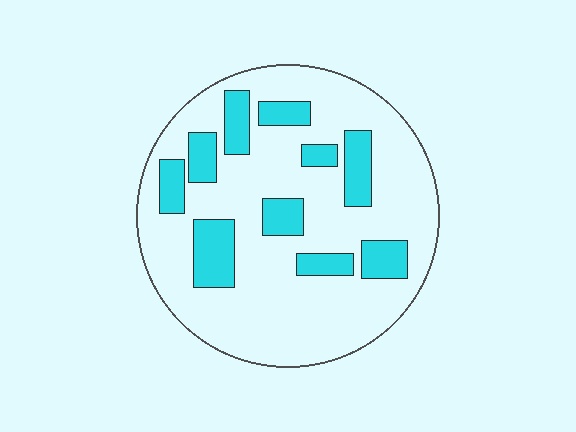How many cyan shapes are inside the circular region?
10.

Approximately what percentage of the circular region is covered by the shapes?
Approximately 25%.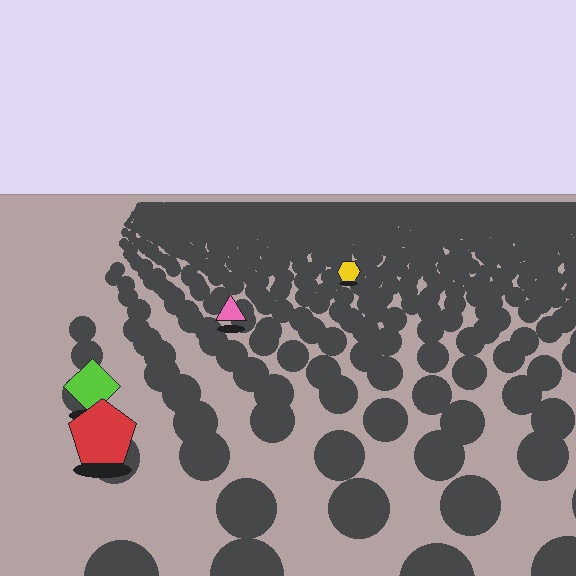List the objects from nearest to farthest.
From nearest to farthest: the red pentagon, the lime diamond, the pink triangle, the yellow hexagon.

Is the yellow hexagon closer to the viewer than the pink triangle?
No. The pink triangle is closer — you can tell from the texture gradient: the ground texture is coarser near it.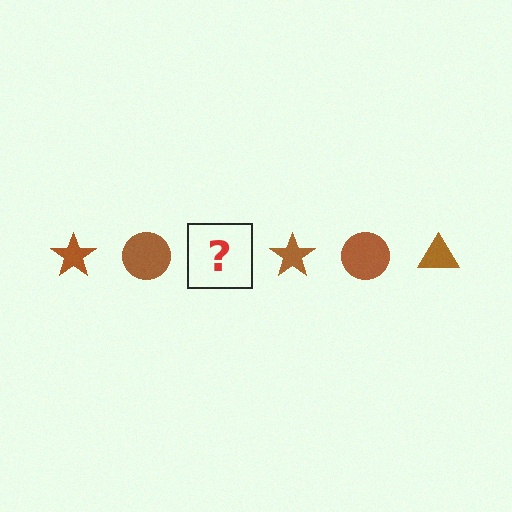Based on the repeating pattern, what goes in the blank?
The blank should be a brown triangle.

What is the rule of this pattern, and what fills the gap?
The rule is that the pattern cycles through star, circle, triangle shapes in brown. The gap should be filled with a brown triangle.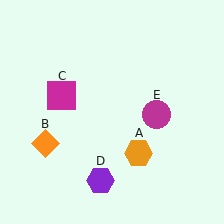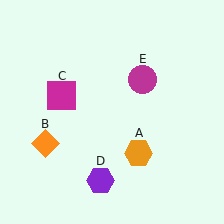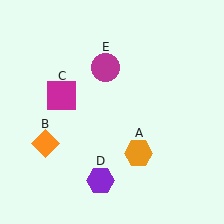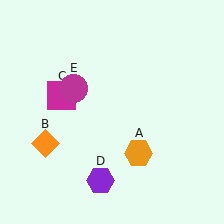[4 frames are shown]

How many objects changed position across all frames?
1 object changed position: magenta circle (object E).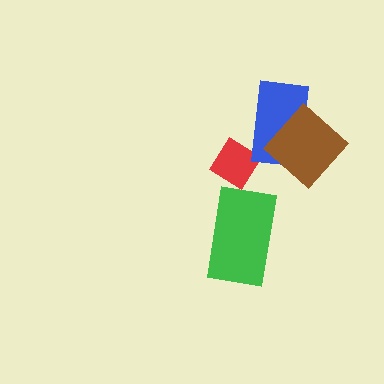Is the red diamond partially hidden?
Yes, it is partially covered by another shape.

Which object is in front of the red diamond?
The blue rectangle is in front of the red diamond.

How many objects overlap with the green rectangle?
0 objects overlap with the green rectangle.